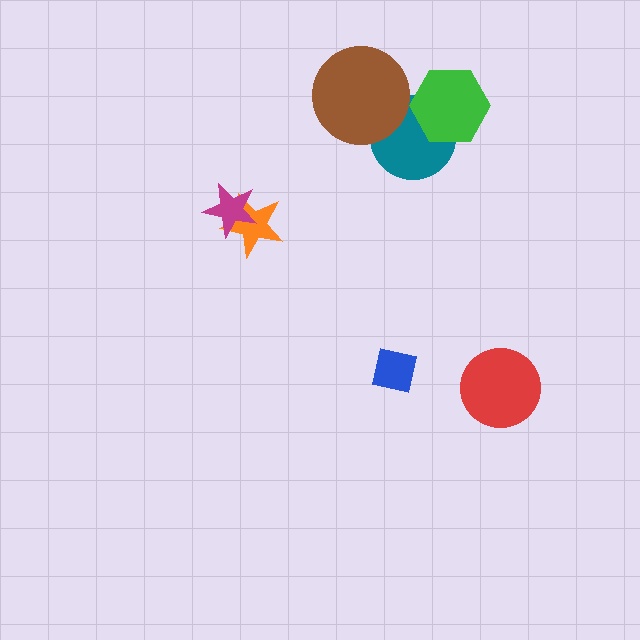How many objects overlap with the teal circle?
2 objects overlap with the teal circle.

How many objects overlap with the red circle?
0 objects overlap with the red circle.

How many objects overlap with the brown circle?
1 object overlaps with the brown circle.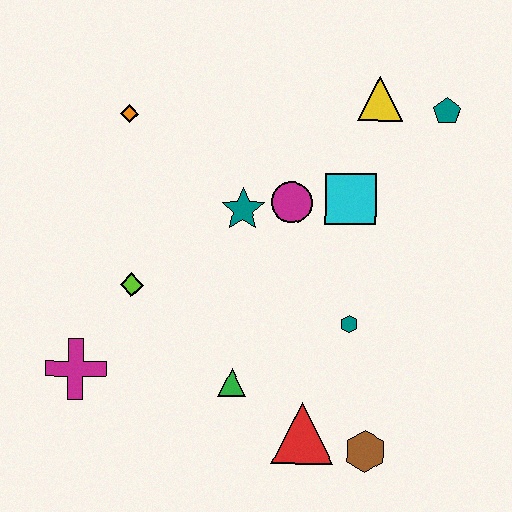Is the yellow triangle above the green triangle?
Yes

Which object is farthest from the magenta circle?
The magenta cross is farthest from the magenta circle.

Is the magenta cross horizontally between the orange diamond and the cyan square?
No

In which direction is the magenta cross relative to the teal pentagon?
The magenta cross is to the left of the teal pentagon.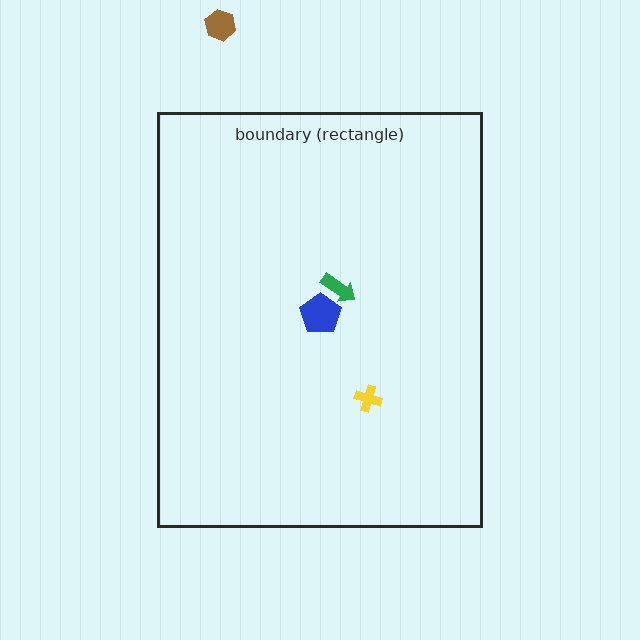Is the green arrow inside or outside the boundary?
Inside.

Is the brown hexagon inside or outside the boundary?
Outside.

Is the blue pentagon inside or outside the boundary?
Inside.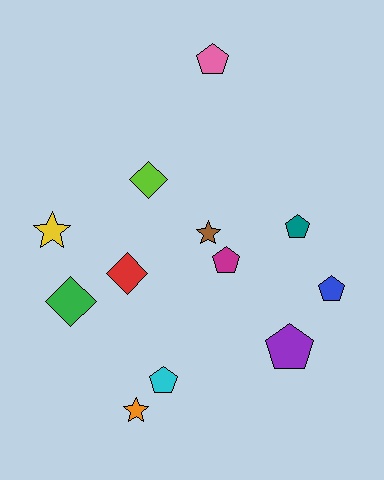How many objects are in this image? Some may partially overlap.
There are 12 objects.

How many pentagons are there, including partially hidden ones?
There are 6 pentagons.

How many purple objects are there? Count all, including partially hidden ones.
There is 1 purple object.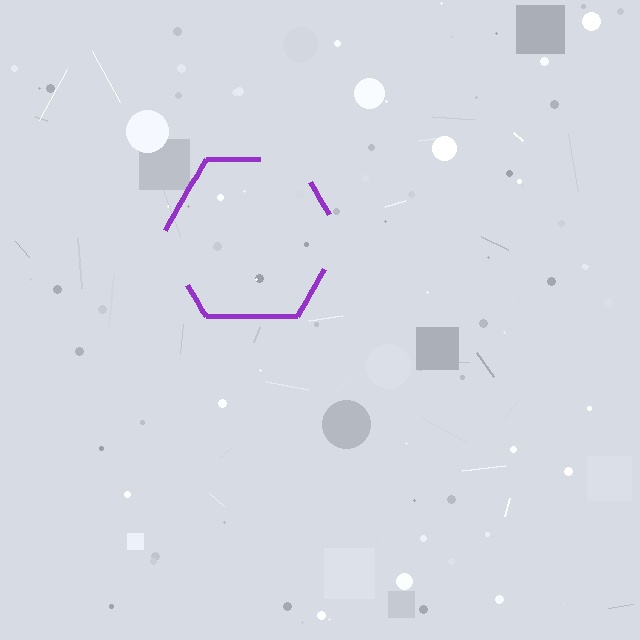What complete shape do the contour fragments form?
The contour fragments form a hexagon.